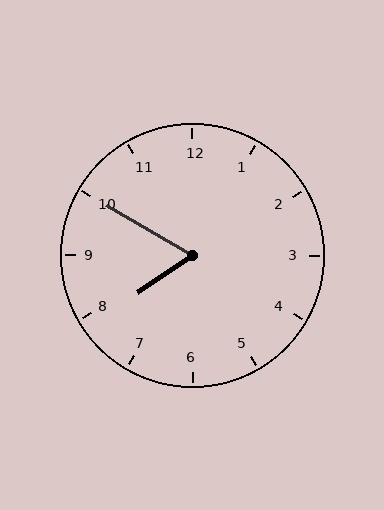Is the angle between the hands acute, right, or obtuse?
It is acute.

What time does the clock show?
7:50.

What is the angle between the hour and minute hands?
Approximately 65 degrees.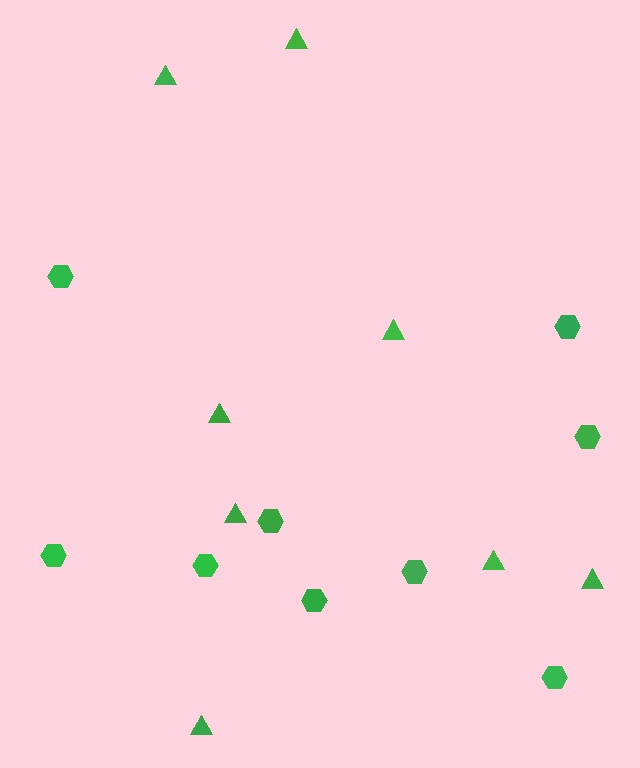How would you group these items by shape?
There are 2 groups: one group of hexagons (9) and one group of triangles (8).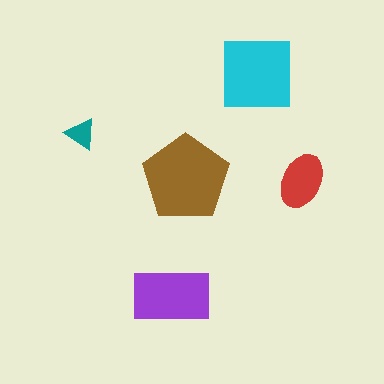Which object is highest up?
The cyan square is topmost.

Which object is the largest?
The brown pentagon.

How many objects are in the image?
There are 5 objects in the image.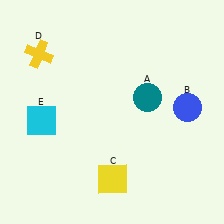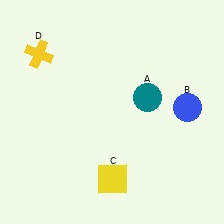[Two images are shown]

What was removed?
The cyan square (E) was removed in Image 2.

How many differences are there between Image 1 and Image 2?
There is 1 difference between the two images.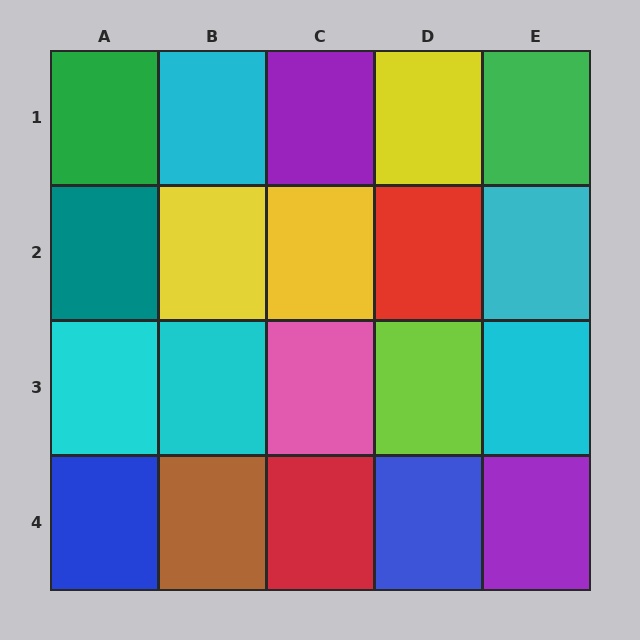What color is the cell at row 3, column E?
Cyan.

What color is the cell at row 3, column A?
Cyan.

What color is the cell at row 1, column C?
Purple.